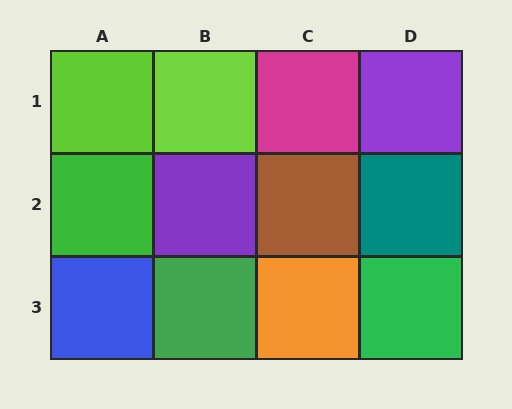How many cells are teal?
1 cell is teal.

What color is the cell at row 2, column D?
Teal.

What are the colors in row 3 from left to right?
Blue, green, orange, green.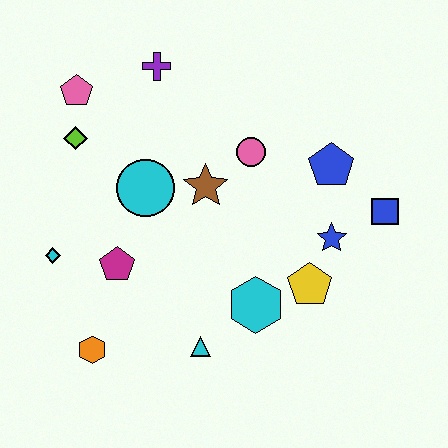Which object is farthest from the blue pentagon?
The orange hexagon is farthest from the blue pentagon.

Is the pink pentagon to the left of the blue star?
Yes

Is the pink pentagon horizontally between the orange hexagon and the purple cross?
No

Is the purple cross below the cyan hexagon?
No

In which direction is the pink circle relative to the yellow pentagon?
The pink circle is above the yellow pentagon.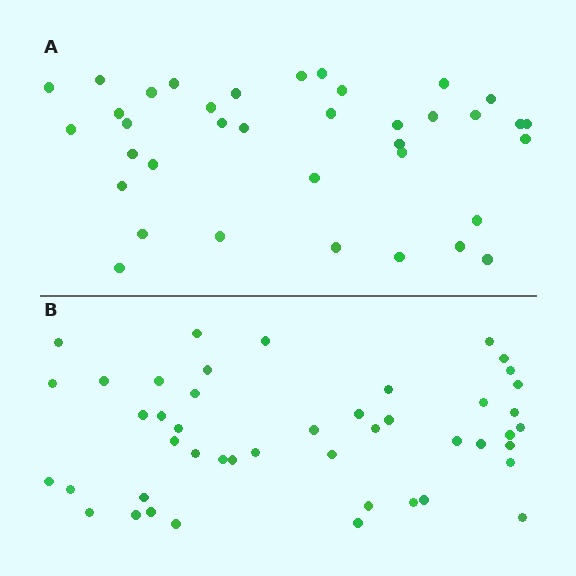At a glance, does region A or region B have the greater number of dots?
Region B (the bottom region) has more dots.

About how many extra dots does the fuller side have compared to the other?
Region B has roughly 8 or so more dots than region A.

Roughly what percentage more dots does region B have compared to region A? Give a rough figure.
About 25% more.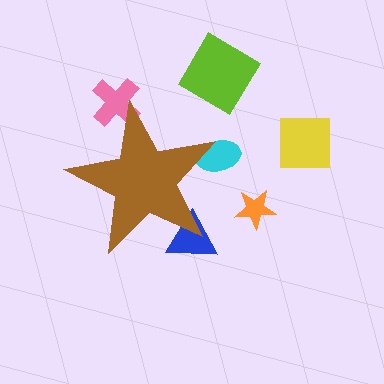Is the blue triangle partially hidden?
Yes, the blue triangle is partially hidden behind the brown star.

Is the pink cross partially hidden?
Yes, the pink cross is partially hidden behind the brown star.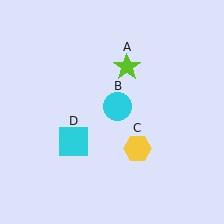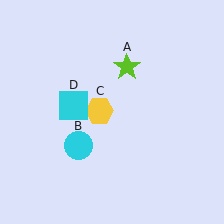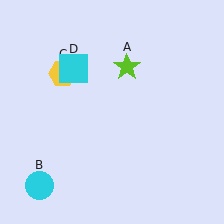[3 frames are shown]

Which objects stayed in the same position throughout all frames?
Lime star (object A) remained stationary.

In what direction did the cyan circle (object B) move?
The cyan circle (object B) moved down and to the left.